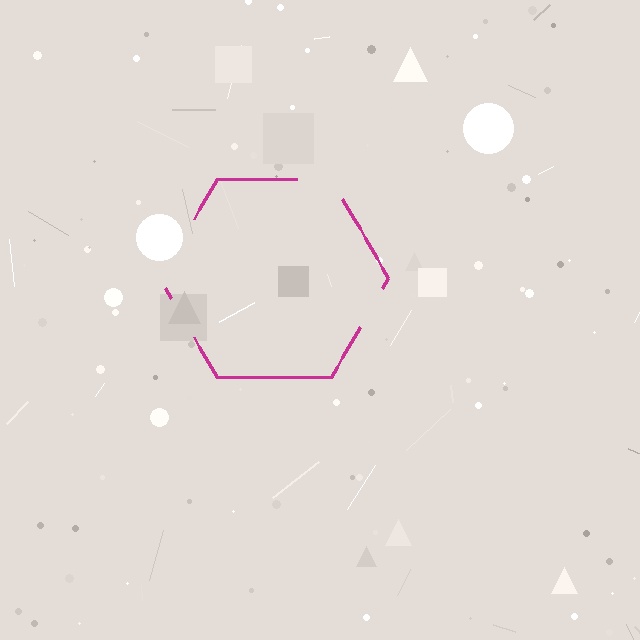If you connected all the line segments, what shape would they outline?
They would outline a hexagon.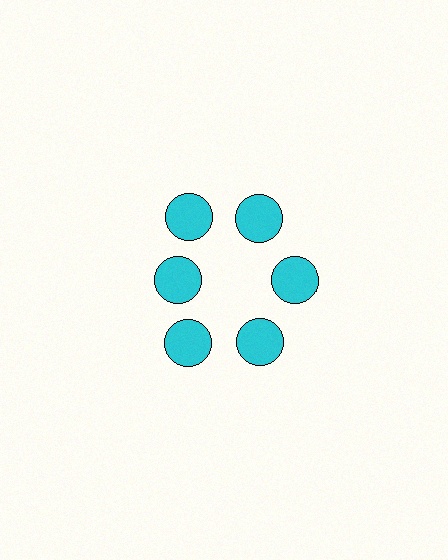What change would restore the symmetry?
The symmetry would be restored by moving it outward, back onto the ring so that all 6 circles sit at equal angles and equal distance from the center.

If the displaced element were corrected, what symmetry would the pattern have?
It would have 6-fold rotational symmetry — the pattern would map onto itself every 60 degrees.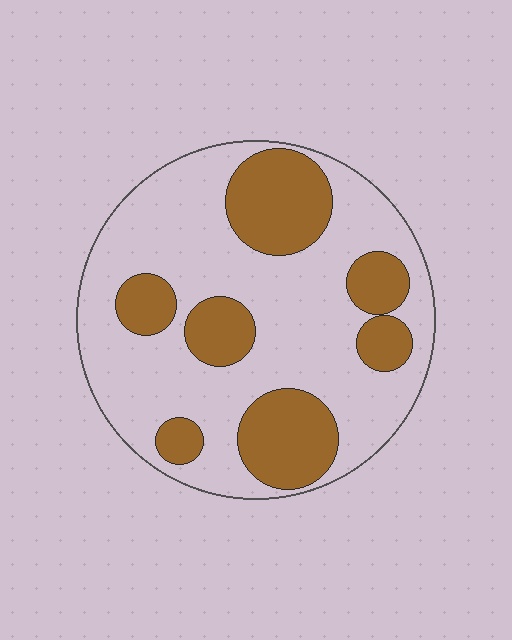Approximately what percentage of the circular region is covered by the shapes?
Approximately 30%.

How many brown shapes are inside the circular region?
7.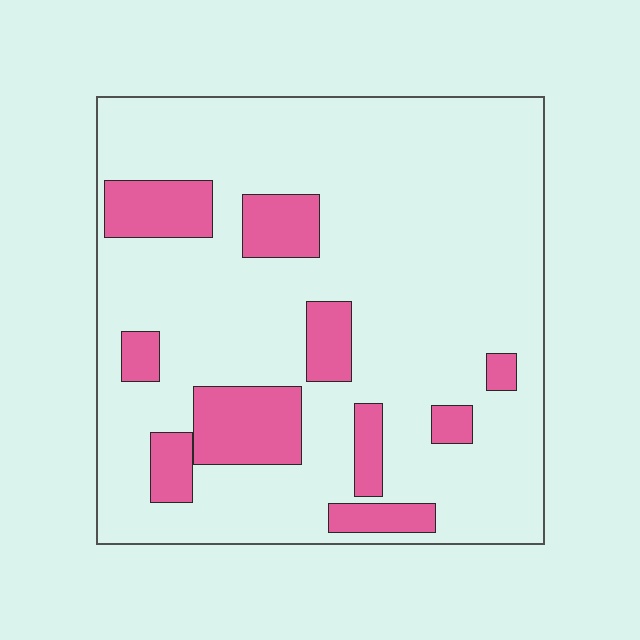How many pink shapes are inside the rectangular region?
10.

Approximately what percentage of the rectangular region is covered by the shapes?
Approximately 20%.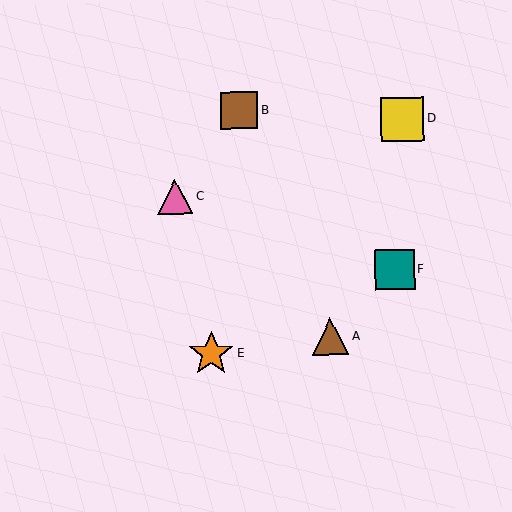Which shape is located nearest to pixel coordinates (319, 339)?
The brown triangle (labeled A) at (330, 336) is nearest to that location.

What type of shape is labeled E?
Shape E is an orange star.